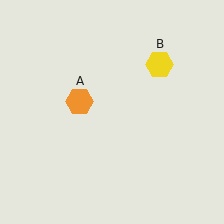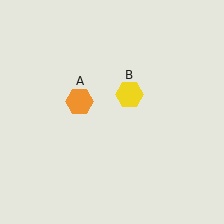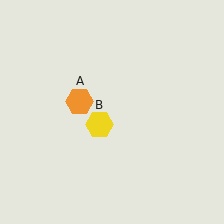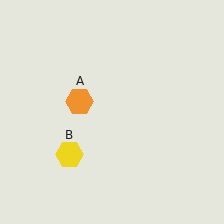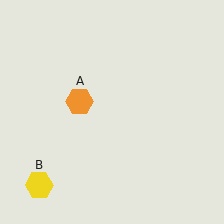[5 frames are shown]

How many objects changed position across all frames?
1 object changed position: yellow hexagon (object B).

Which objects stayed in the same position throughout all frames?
Orange hexagon (object A) remained stationary.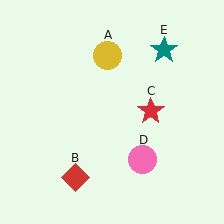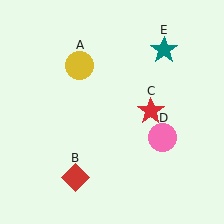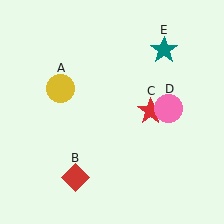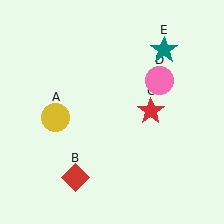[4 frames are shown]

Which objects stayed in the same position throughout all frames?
Red diamond (object B) and red star (object C) and teal star (object E) remained stationary.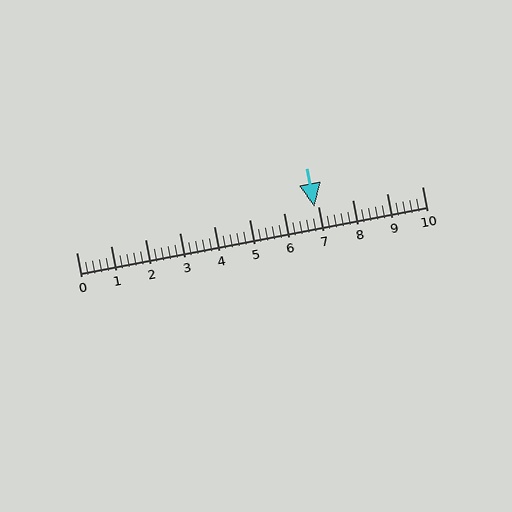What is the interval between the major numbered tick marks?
The major tick marks are spaced 1 units apart.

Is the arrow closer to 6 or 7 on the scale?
The arrow is closer to 7.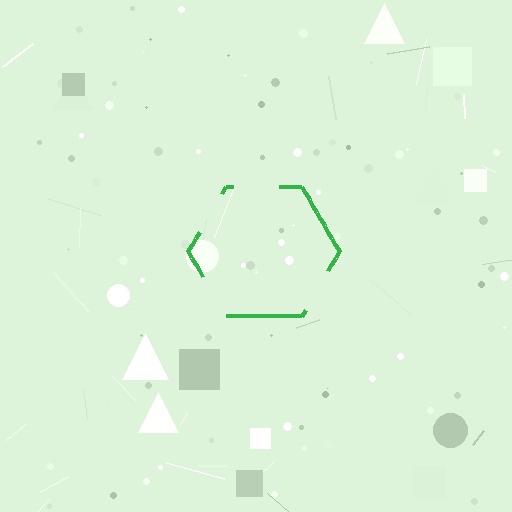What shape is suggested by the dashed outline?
The dashed outline suggests a hexagon.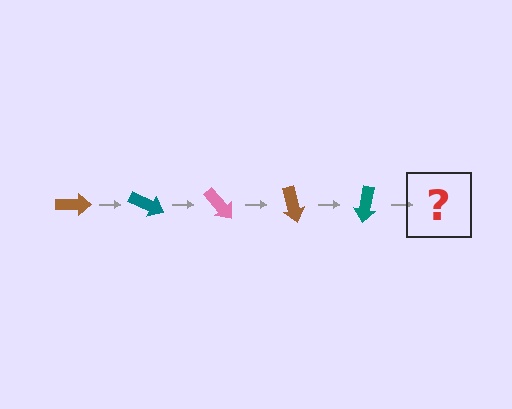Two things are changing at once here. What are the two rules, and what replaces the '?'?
The two rules are that it rotates 25 degrees each step and the color cycles through brown, teal, and pink. The '?' should be a pink arrow, rotated 125 degrees from the start.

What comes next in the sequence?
The next element should be a pink arrow, rotated 125 degrees from the start.